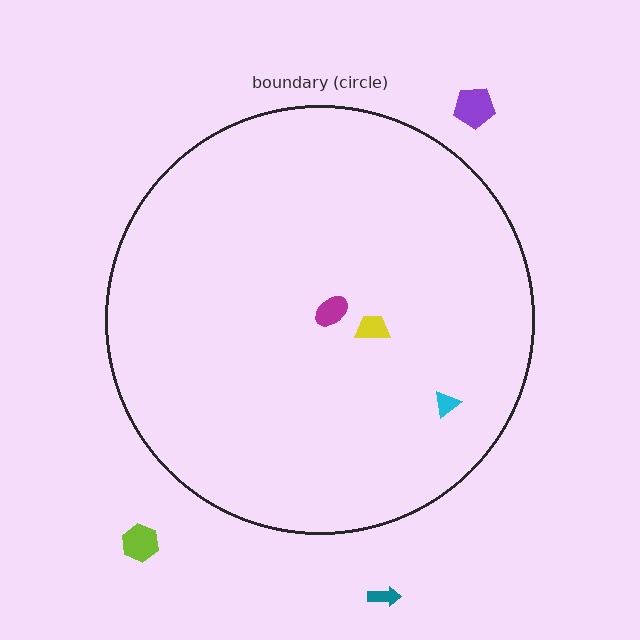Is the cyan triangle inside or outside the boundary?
Inside.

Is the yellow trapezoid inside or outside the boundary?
Inside.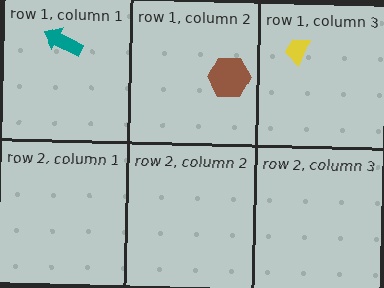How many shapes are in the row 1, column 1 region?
1.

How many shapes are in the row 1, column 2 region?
1.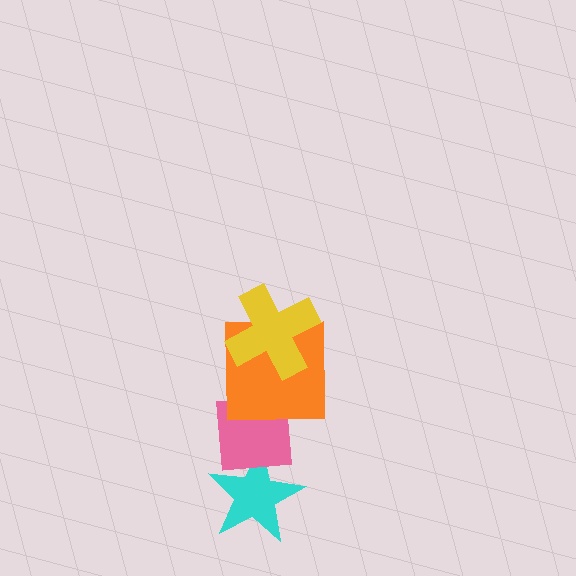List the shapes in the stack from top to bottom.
From top to bottom: the yellow cross, the orange square, the pink square, the cyan star.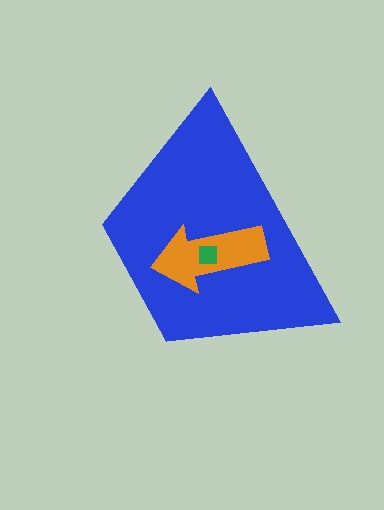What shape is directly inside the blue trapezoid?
The orange arrow.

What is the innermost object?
The green square.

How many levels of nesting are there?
3.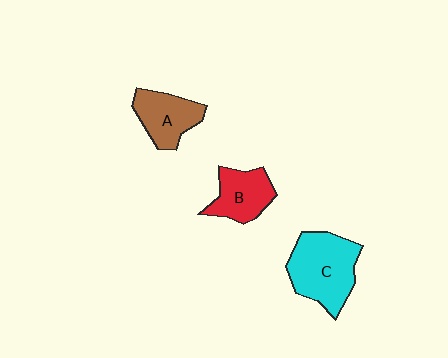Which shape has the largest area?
Shape C (cyan).